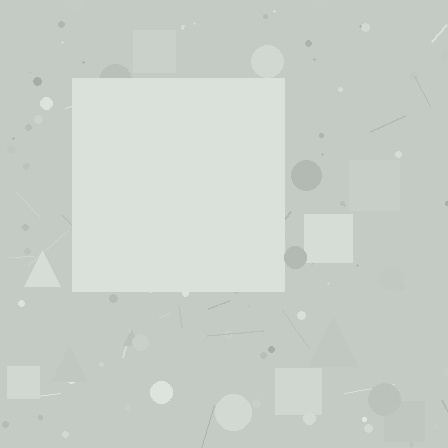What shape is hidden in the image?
A square is hidden in the image.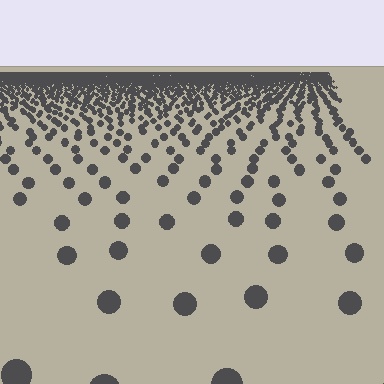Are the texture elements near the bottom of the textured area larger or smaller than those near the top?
Larger. Near the bottom, elements are closer to the viewer and appear at a bigger on-screen size.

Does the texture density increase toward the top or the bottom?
Density increases toward the top.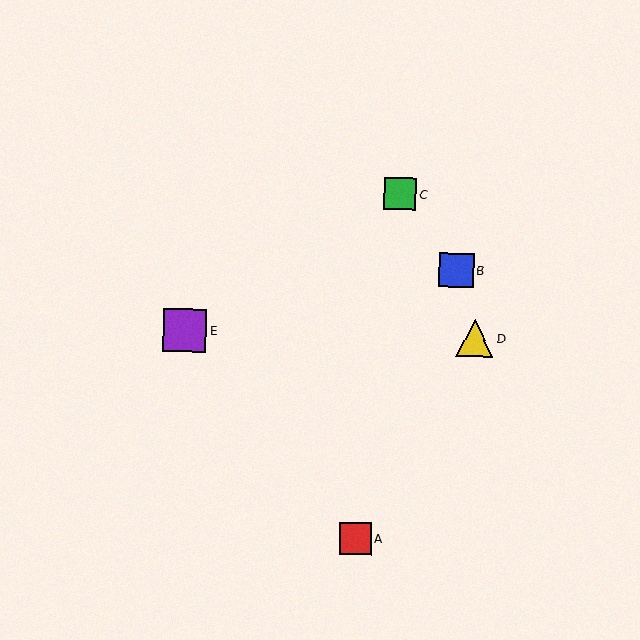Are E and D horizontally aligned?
Yes, both are at y≈330.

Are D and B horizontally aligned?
No, D is at y≈338 and B is at y≈270.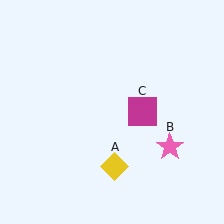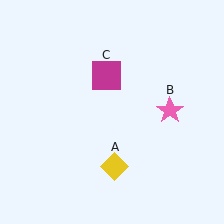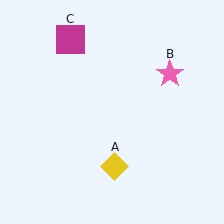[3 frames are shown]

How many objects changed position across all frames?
2 objects changed position: pink star (object B), magenta square (object C).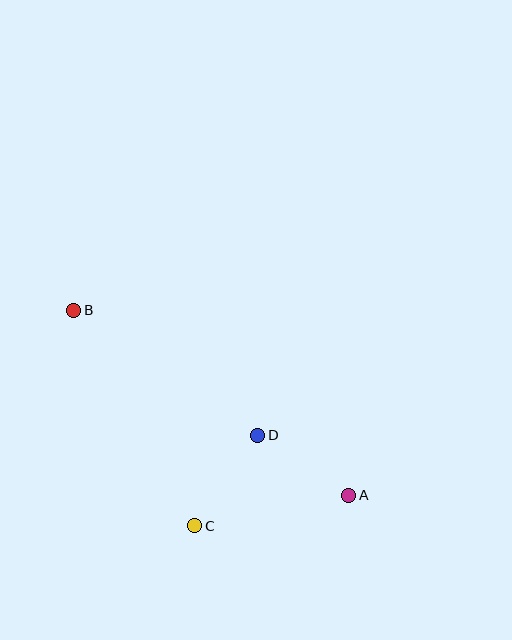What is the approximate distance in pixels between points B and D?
The distance between B and D is approximately 222 pixels.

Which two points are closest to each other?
Points A and D are closest to each other.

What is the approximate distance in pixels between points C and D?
The distance between C and D is approximately 110 pixels.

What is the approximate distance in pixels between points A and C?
The distance between A and C is approximately 157 pixels.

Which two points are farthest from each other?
Points A and B are farthest from each other.